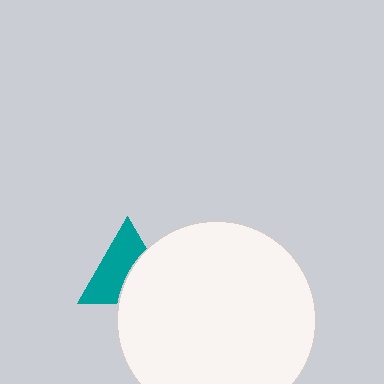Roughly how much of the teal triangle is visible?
About half of it is visible (roughly 58%).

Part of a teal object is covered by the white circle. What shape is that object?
It is a triangle.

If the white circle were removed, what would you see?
You would see the complete teal triangle.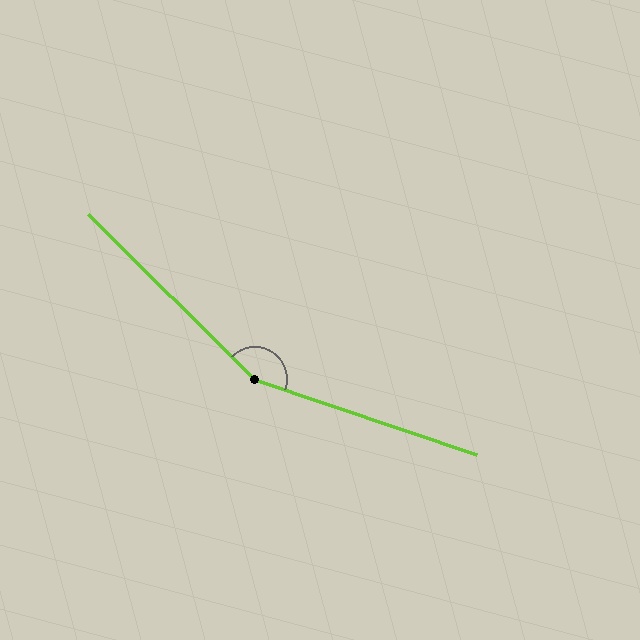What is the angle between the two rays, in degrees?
Approximately 154 degrees.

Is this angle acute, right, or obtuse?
It is obtuse.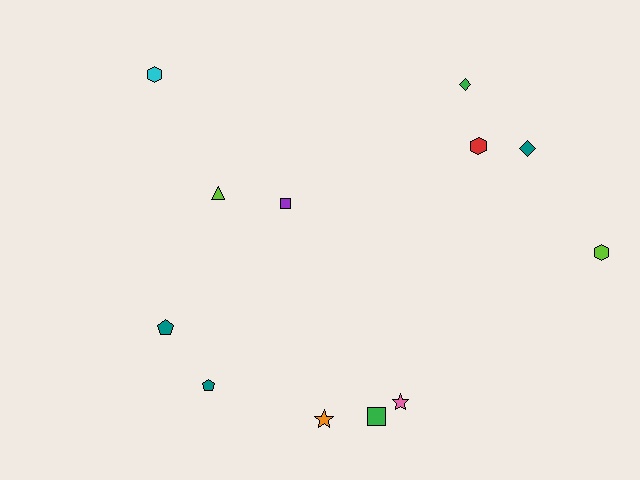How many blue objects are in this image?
There are no blue objects.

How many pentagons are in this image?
There are 2 pentagons.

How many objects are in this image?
There are 12 objects.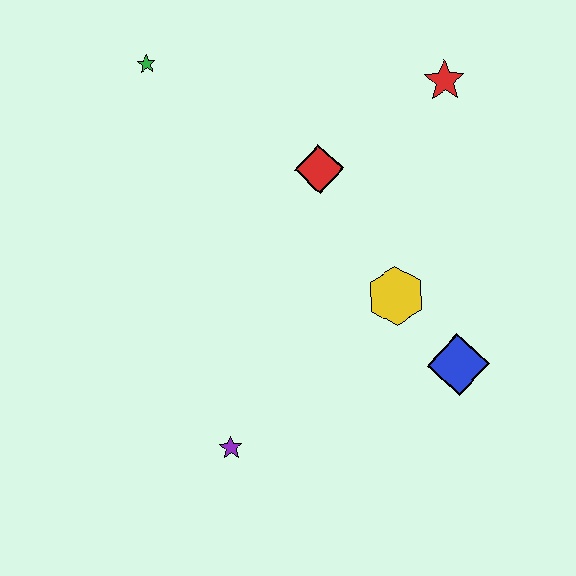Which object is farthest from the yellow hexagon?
The green star is farthest from the yellow hexagon.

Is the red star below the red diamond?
No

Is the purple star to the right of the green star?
Yes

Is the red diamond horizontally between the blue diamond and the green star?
Yes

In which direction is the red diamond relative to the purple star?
The red diamond is above the purple star.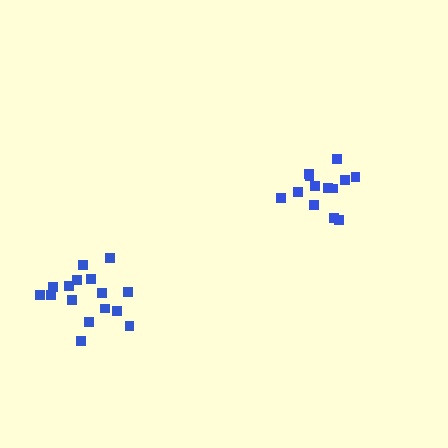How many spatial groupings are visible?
There are 2 spatial groupings.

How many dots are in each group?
Group 1: 16 dots, Group 2: 13 dots (29 total).